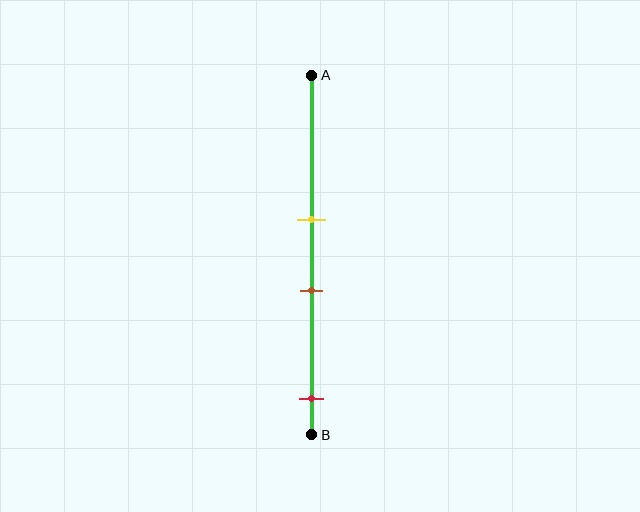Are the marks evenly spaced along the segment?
No, the marks are not evenly spaced.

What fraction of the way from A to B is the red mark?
The red mark is approximately 90% (0.9) of the way from A to B.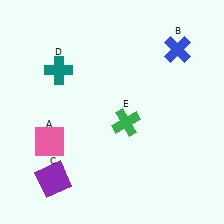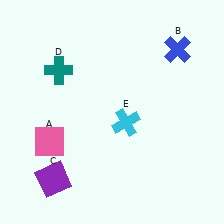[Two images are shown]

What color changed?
The cross (E) changed from green in Image 1 to cyan in Image 2.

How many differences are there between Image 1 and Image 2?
There is 1 difference between the two images.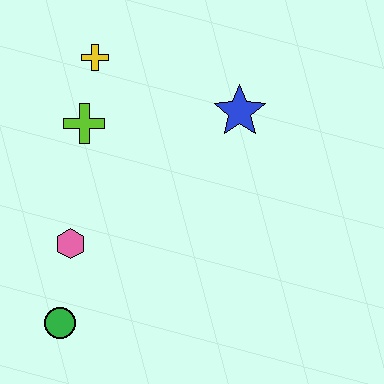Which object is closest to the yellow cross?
The lime cross is closest to the yellow cross.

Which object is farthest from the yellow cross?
The green circle is farthest from the yellow cross.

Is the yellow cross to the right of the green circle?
Yes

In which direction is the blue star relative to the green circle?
The blue star is above the green circle.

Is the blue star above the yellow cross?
No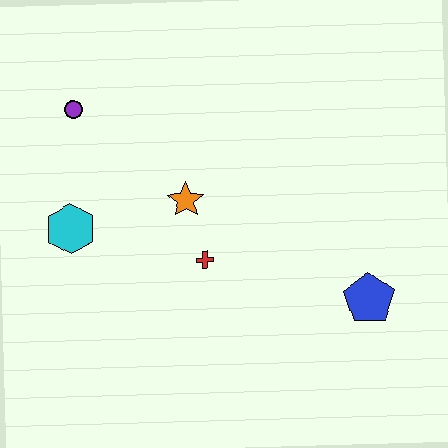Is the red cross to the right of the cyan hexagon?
Yes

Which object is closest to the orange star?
The red cross is closest to the orange star.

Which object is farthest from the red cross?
The purple circle is farthest from the red cross.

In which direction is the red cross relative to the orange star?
The red cross is below the orange star.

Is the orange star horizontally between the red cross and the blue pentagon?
No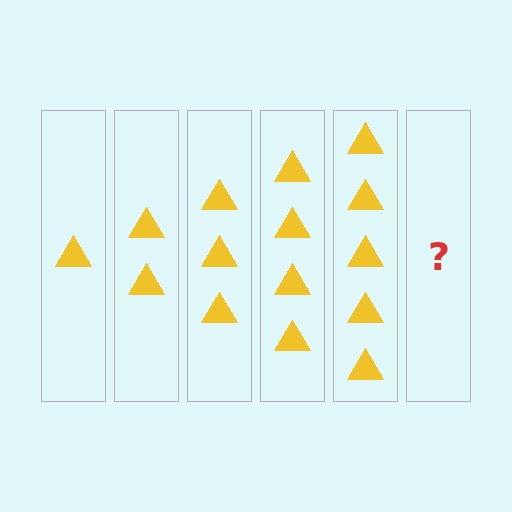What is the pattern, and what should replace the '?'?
The pattern is that each step adds one more triangle. The '?' should be 6 triangles.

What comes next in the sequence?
The next element should be 6 triangles.